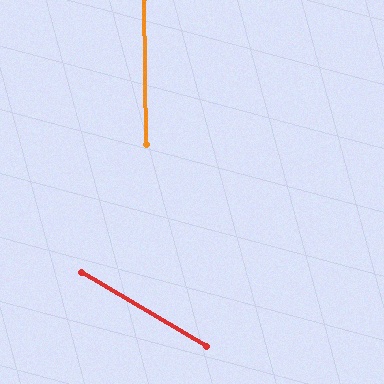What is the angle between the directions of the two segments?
Approximately 59 degrees.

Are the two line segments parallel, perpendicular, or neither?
Neither parallel nor perpendicular — they differ by about 59°.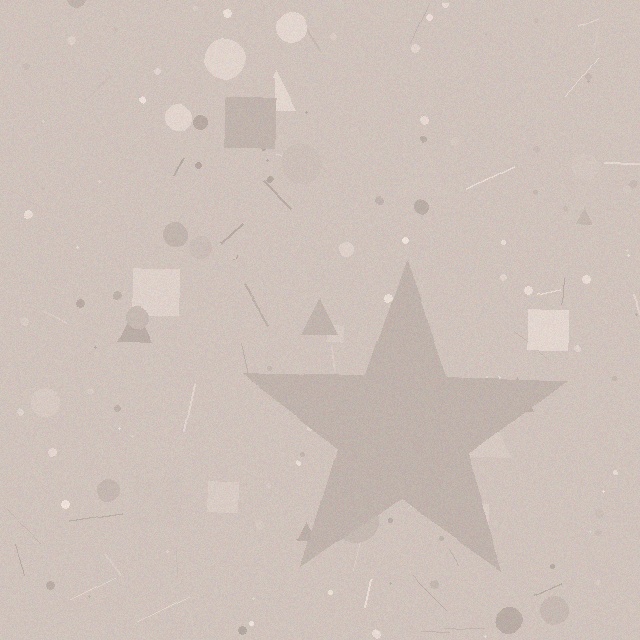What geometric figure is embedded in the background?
A star is embedded in the background.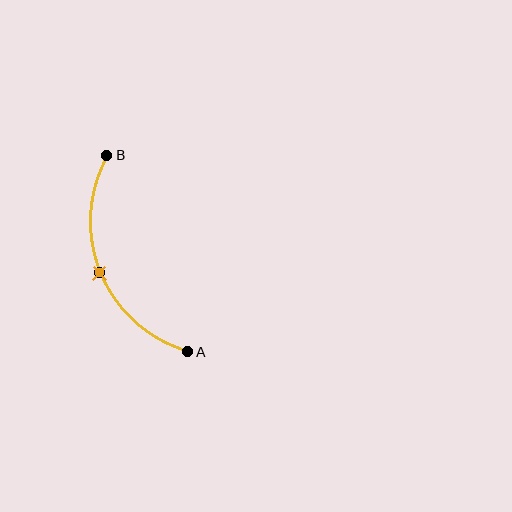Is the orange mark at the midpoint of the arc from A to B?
Yes. The orange mark lies on the arc at equal arc-length from both A and B — it is the arc midpoint.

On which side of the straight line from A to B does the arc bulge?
The arc bulges to the left of the straight line connecting A and B.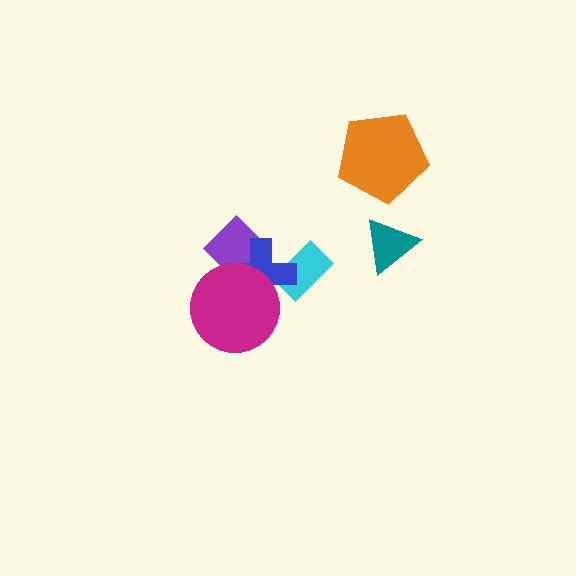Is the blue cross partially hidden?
Yes, it is partially covered by another shape.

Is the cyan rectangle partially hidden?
Yes, it is partially covered by another shape.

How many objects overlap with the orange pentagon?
0 objects overlap with the orange pentagon.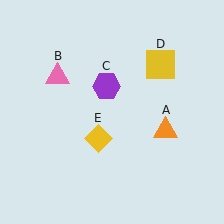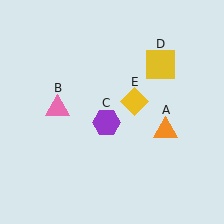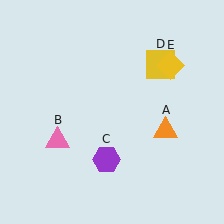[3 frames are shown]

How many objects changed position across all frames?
3 objects changed position: pink triangle (object B), purple hexagon (object C), yellow diamond (object E).